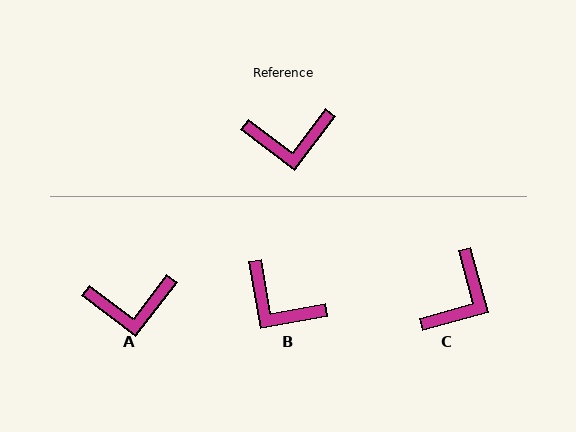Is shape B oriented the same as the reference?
No, it is off by about 43 degrees.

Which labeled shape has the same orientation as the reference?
A.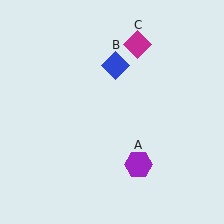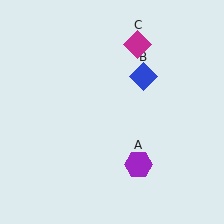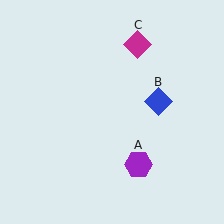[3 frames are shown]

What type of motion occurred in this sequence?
The blue diamond (object B) rotated clockwise around the center of the scene.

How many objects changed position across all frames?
1 object changed position: blue diamond (object B).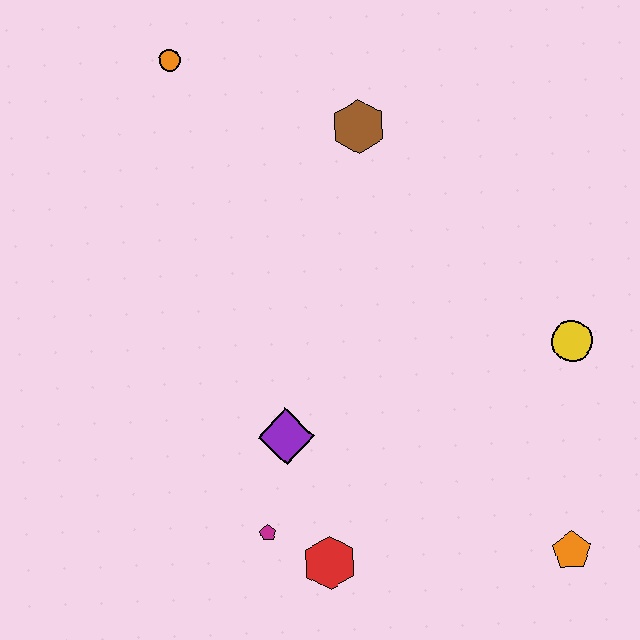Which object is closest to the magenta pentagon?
The red hexagon is closest to the magenta pentagon.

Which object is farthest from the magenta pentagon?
The orange circle is farthest from the magenta pentagon.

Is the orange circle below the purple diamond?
No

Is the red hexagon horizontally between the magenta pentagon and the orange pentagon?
Yes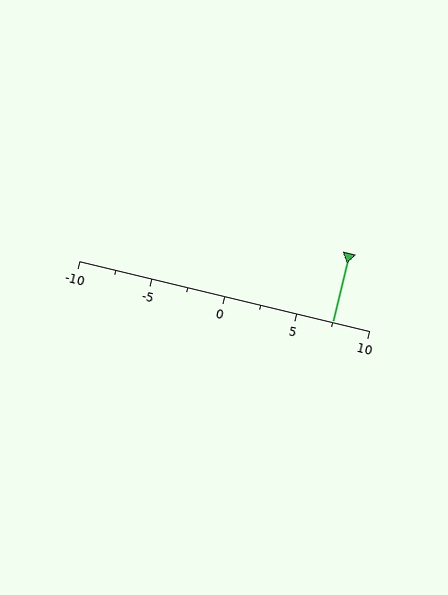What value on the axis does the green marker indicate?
The marker indicates approximately 7.5.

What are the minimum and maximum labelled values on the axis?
The axis runs from -10 to 10.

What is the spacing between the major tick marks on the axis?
The major ticks are spaced 5 apart.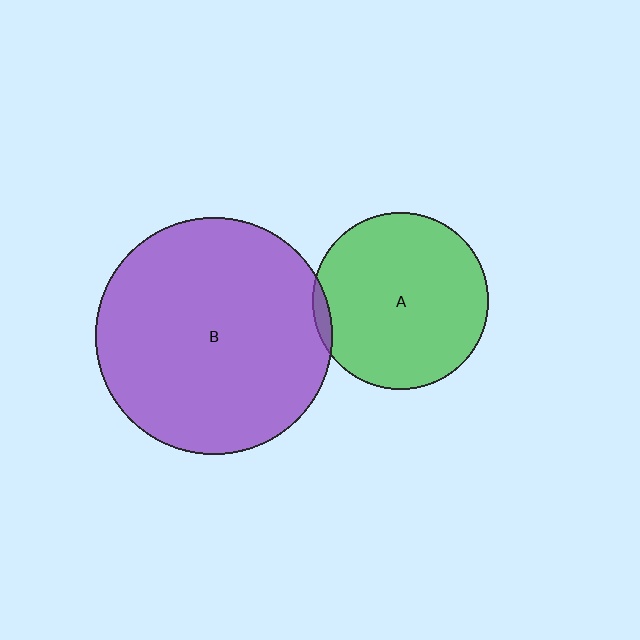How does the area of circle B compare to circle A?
Approximately 1.8 times.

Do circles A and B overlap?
Yes.